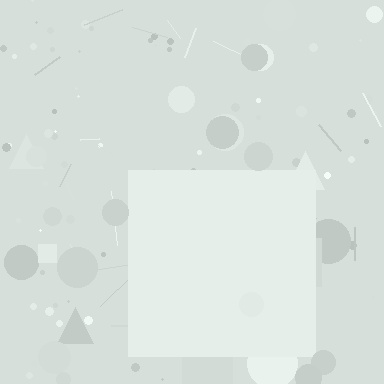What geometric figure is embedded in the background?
A square is embedded in the background.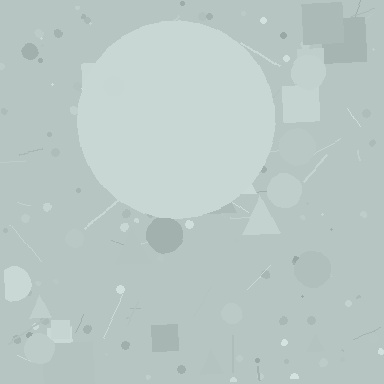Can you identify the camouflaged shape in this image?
The camouflaged shape is a circle.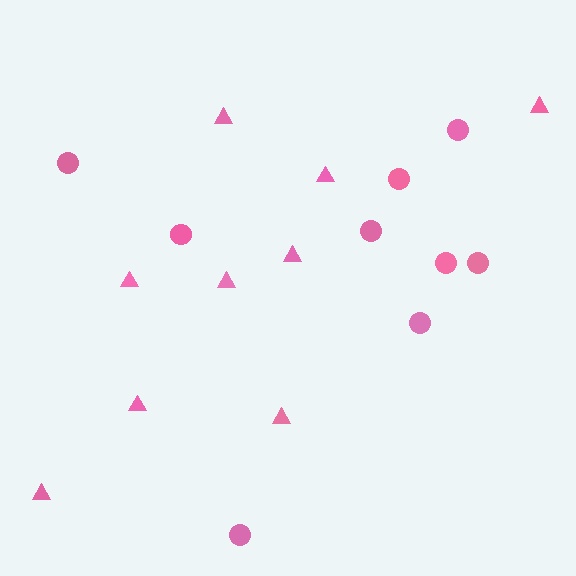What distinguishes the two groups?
There are 2 groups: one group of circles (9) and one group of triangles (9).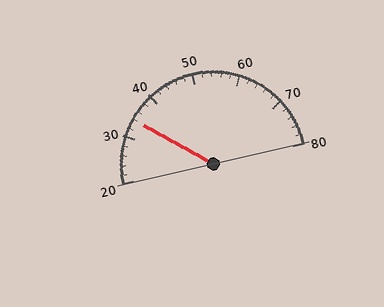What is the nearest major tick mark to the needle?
The nearest major tick mark is 30.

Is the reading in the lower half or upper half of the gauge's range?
The reading is in the lower half of the range (20 to 80).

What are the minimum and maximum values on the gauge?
The gauge ranges from 20 to 80.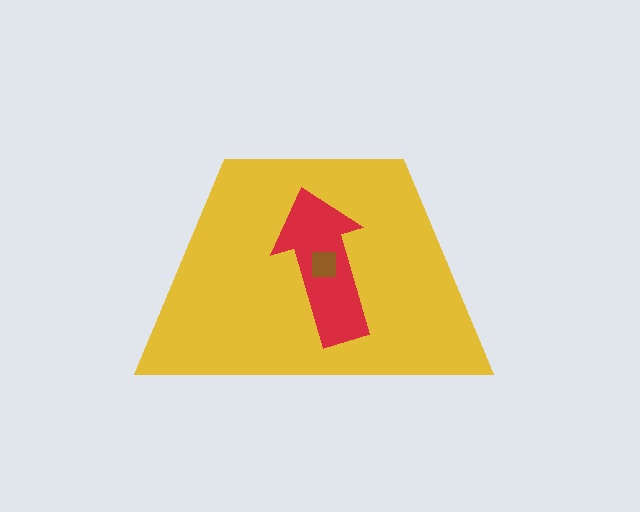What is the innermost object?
The brown square.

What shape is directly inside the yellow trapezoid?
The red arrow.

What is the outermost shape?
The yellow trapezoid.